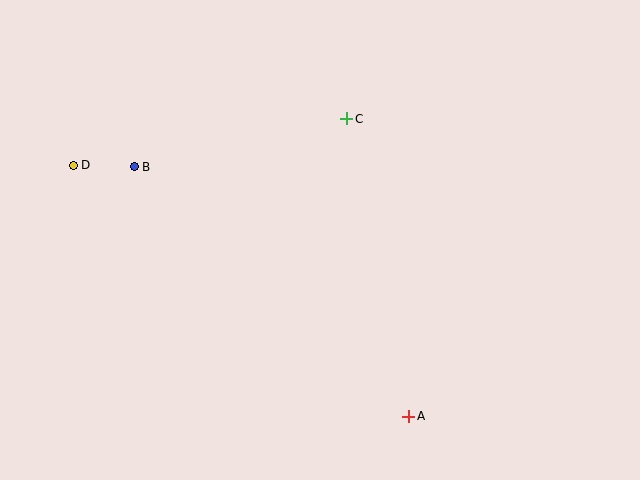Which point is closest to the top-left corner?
Point D is closest to the top-left corner.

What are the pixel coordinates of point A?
Point A is at (409, 416).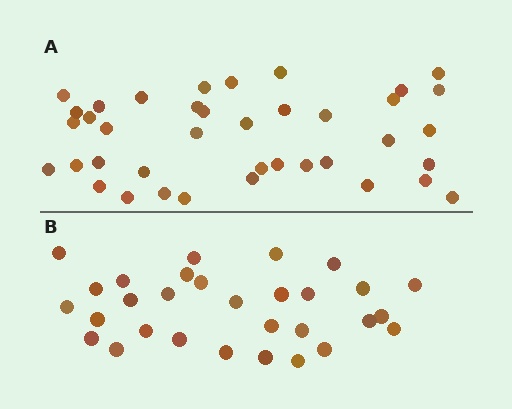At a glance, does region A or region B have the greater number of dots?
Region A (the top region) has more dots.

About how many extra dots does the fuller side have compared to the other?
Region A has roughly 8 or so more dots than region B.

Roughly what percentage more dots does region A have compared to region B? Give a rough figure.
About 30% more.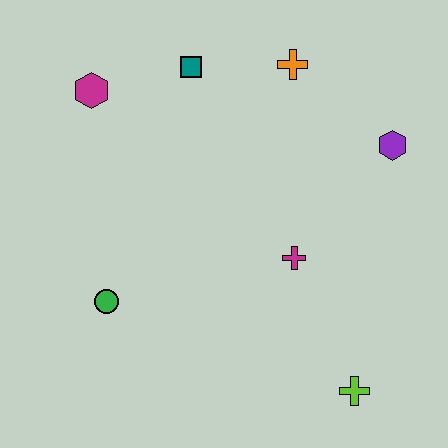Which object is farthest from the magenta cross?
The magenta hexagon is farthest from the magenta cross.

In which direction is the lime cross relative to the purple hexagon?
The lime cross is below the purple hexagon.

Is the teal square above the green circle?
Yes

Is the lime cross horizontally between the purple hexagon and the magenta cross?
Yes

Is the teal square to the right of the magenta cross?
No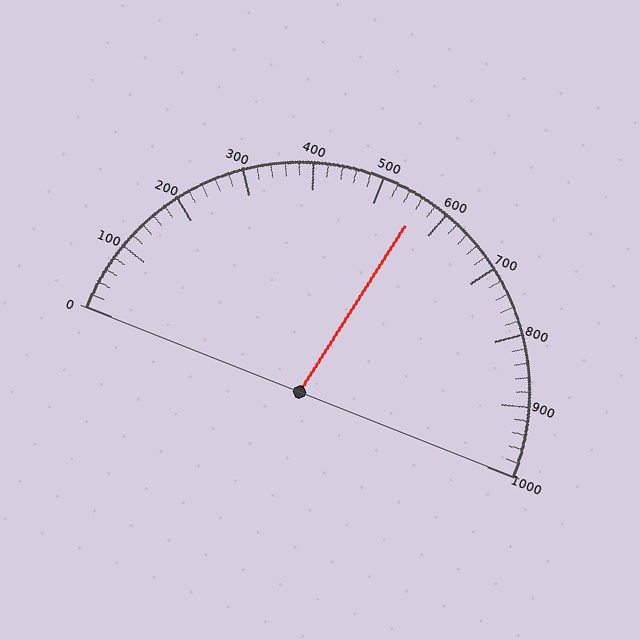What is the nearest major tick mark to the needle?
The nearest major tick mark is 600.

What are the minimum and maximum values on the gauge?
The gauge ranges from 0 to 1000.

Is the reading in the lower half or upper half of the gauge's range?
The reading is in the upper half of the range (0 to 1000).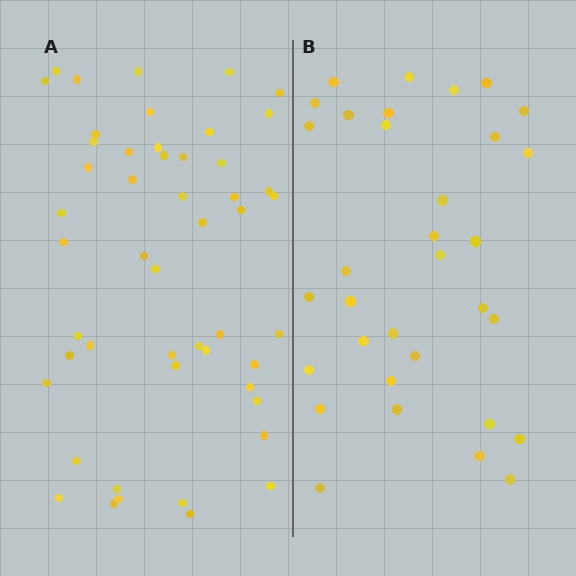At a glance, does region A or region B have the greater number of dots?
Region A (the left region) has more dots.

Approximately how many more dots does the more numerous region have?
Region A has approximately 15 more dots than region B.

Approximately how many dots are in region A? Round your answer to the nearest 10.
About 50 dots.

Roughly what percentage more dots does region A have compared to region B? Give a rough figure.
About 50% more.